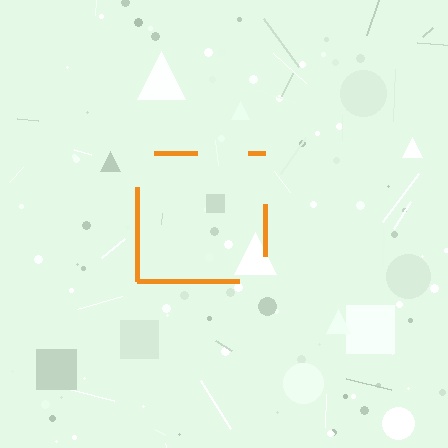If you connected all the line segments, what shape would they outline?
They would outline a square.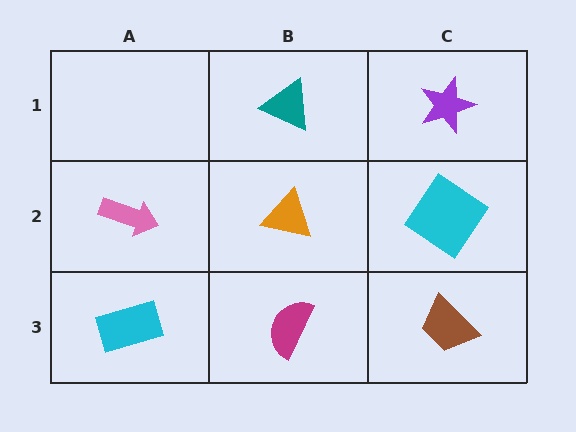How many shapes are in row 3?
3 shapes.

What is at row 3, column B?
A magenta semicircle.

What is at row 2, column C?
A cyan diamond.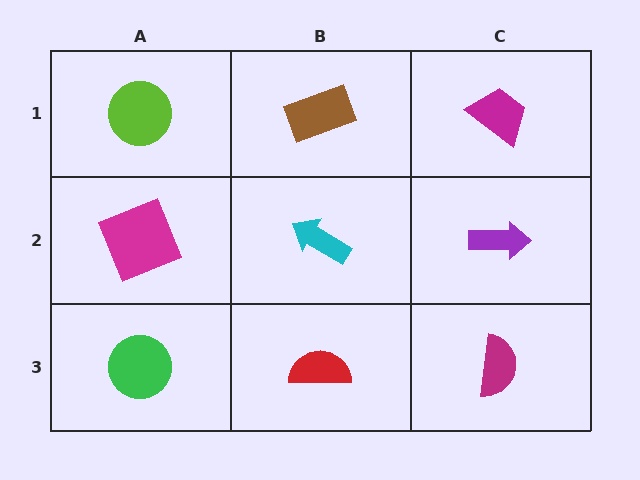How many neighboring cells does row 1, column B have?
3.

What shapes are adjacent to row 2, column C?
A magenta trapezoid (row 1, column C), a magenta semicircle (row 3, column C), a cyan arrow (row 2, column B).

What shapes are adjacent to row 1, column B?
A cyan arrow (row 2, column B), a lime circle (row 1, column A), a magenta trapezoid (row 1, column C).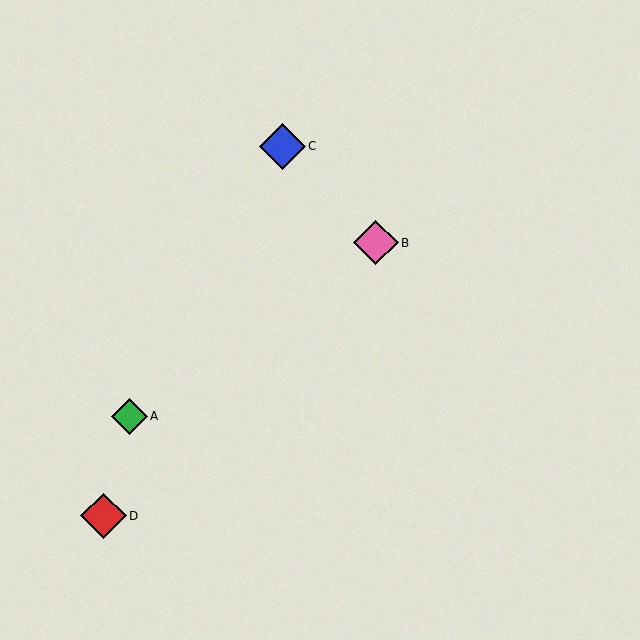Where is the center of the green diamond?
The center of the green diamond is at (129, 416).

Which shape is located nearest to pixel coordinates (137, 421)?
The green diamond (labeled A) at (129, 416) is nearest to that location.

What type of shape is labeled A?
Shape A is a green diamond.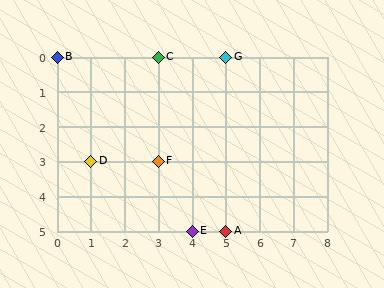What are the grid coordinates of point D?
Point D is at grid coordinates (1, 3).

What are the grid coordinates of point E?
Point E is at grid coordinates (4, 5).